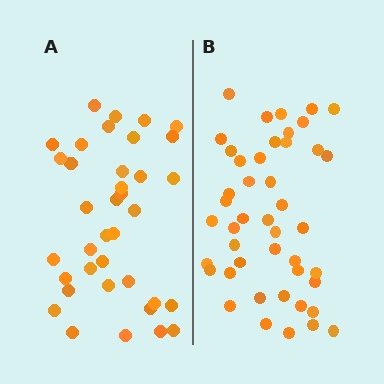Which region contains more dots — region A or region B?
Region B (the right region) has more dots.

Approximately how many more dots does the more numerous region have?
Region B has roughly 8 or so more dots than region A.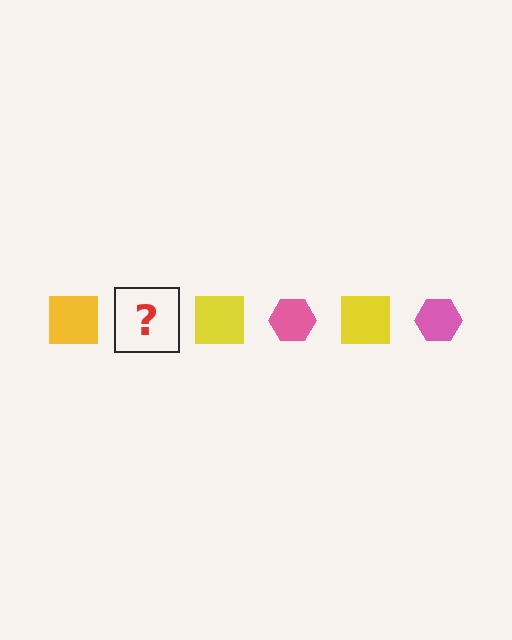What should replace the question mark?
The question mark should be replaced with a pink hexagon.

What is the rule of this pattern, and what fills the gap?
The rule is that the pattern alternates between yellow square and pink hexagon. The gap should be filled with a pink hexagon.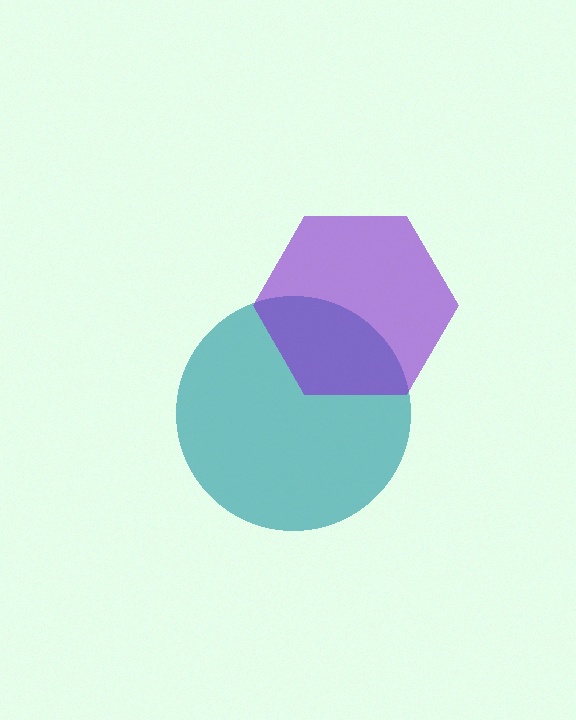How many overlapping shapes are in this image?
There are 2 overlapping shapes in the image.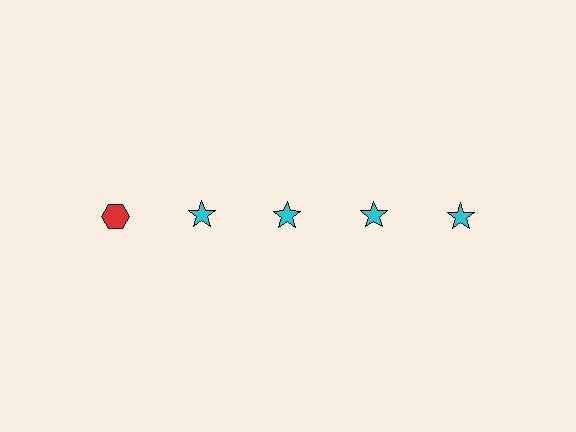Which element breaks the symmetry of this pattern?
The red hexagon in the top row, leftmost column breaks the symmetry. All other shapes are cyan stars.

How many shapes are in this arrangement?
There are 5 shapes arranged in a grid pattern.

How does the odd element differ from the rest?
It differs in both color (red instead of cyan) and shape (hexagon instead of star).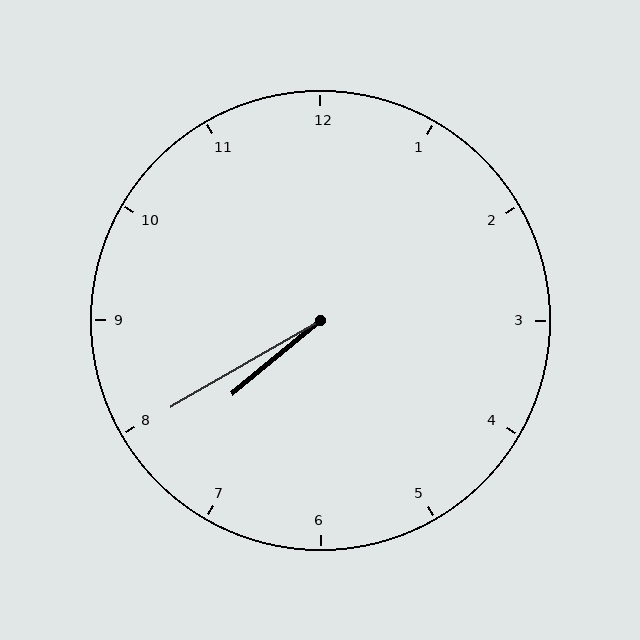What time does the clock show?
7:40.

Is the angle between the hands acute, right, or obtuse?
It is acute.